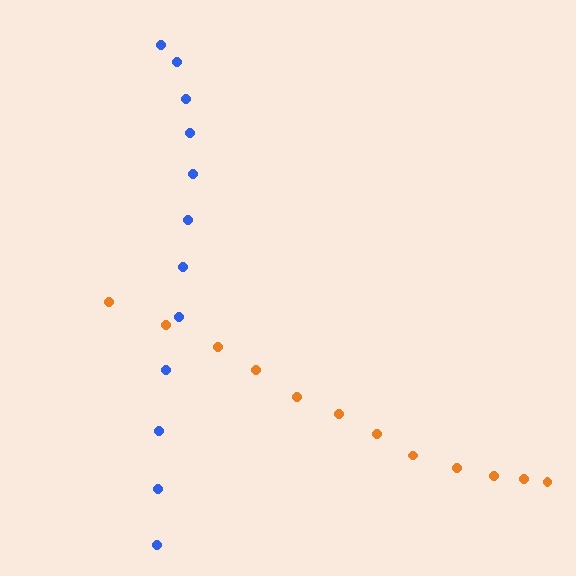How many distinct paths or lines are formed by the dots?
There are 2 distinct paths.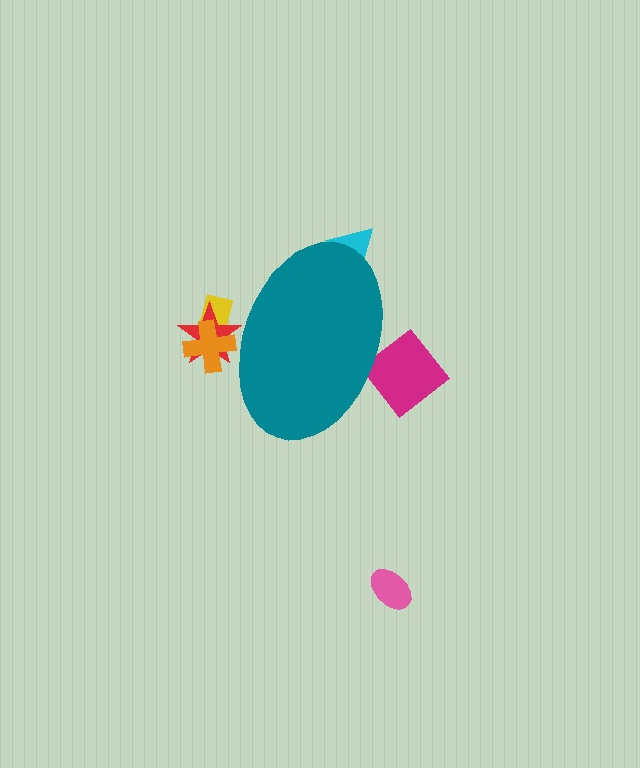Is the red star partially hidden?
Yes, the red star is partially hidden behind the teal ellipse.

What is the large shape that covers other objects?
A teal ellipse.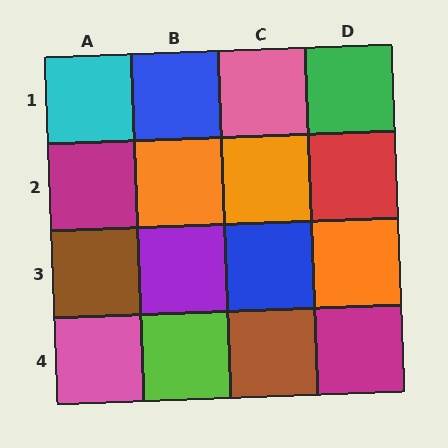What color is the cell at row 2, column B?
Orange.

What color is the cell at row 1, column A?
Cyan.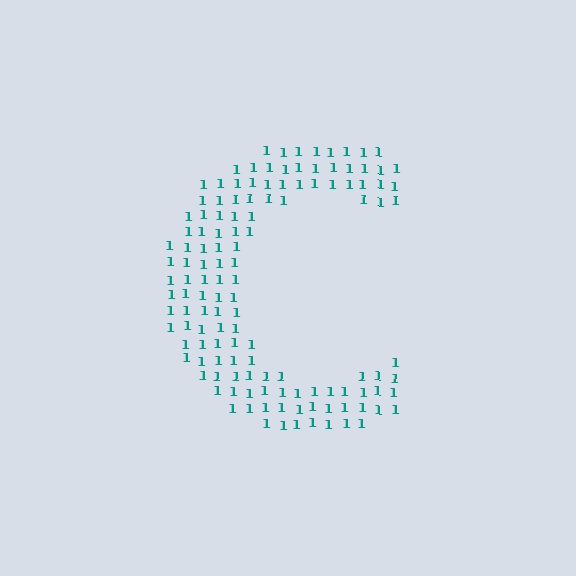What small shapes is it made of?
It is made of small digit 1's.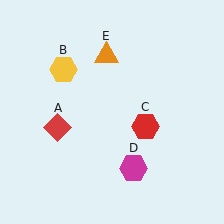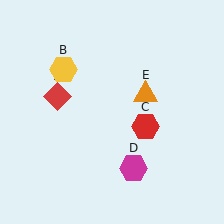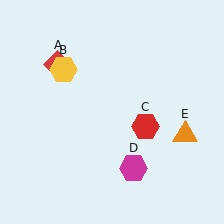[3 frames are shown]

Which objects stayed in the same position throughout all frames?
Yellow hexagon (object B) and red hexagon (object C) and magenta hexagon (object D) remained stationary.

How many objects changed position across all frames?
2 objects changed position: red diamond (object A), orange triangle (object E).